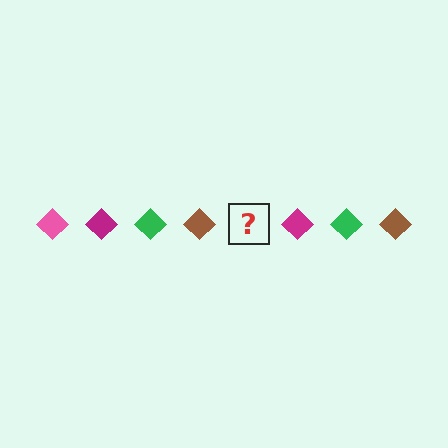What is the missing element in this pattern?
The missing element is a pink diamond.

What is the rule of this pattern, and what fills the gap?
The rule is that the pattern cycles through pink, magenta, green, brown diamonds. The gap should be filled with a pink diamond.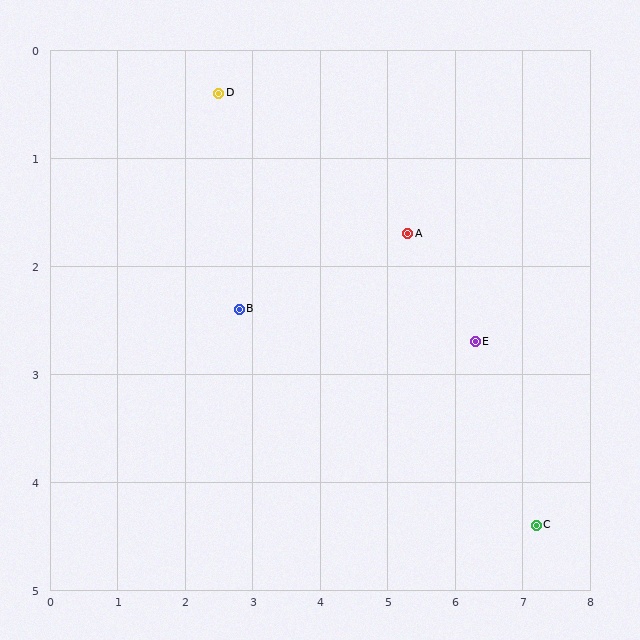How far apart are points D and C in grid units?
Points D and C are about 6.2 grid units apart.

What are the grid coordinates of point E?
Point E is at approximately (6.3, 2.7).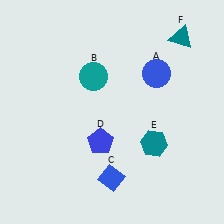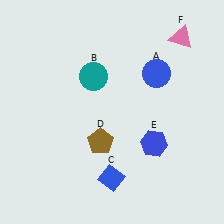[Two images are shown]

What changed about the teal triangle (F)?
In Image 1, F is teal. In Image 2, it changed to pink.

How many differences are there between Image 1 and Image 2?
There are 3 differences between the two images.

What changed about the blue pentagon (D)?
In Image 1, D is blue. In Image 2, it changed to brown.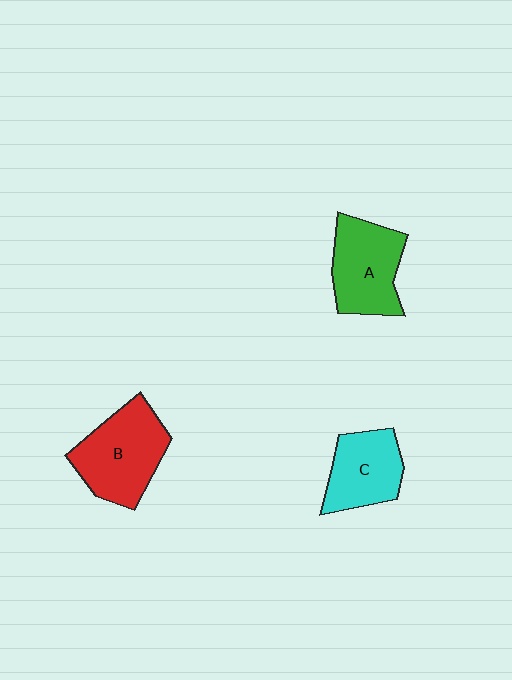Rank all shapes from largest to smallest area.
From largest to smallest: B (red), A (green), C (cyan).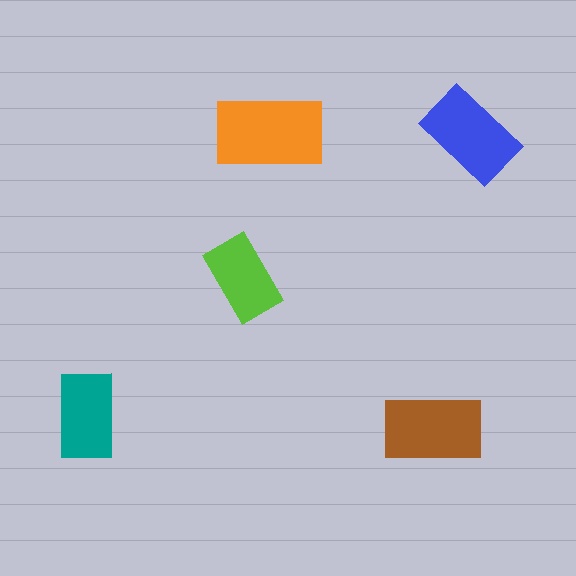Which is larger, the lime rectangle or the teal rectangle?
The teal one.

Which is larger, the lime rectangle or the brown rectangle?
The brown one.